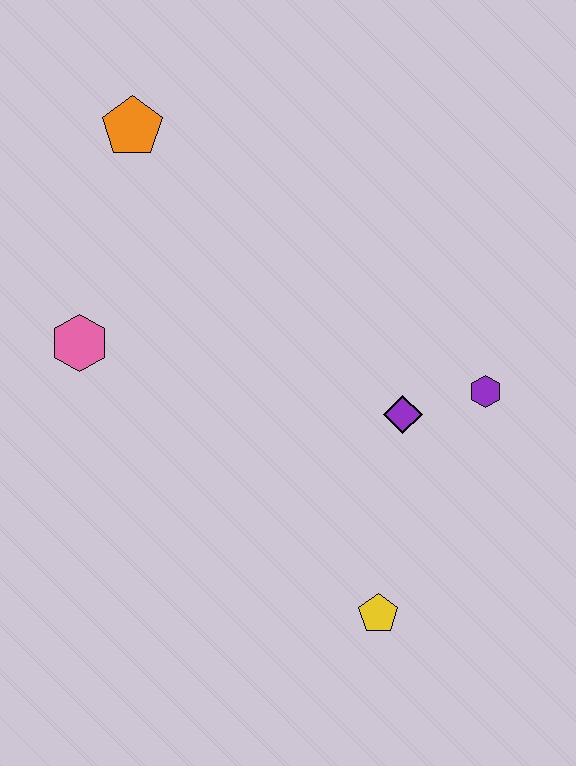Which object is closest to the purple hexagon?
The purple diamond is closest to the purple hexagon.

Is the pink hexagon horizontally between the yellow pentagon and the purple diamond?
No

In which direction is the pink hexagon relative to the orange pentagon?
The pink hexagon is below the orange pentagon.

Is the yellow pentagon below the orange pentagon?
Yes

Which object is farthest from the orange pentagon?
The yellow pentagon is farthest from the orange pentagon.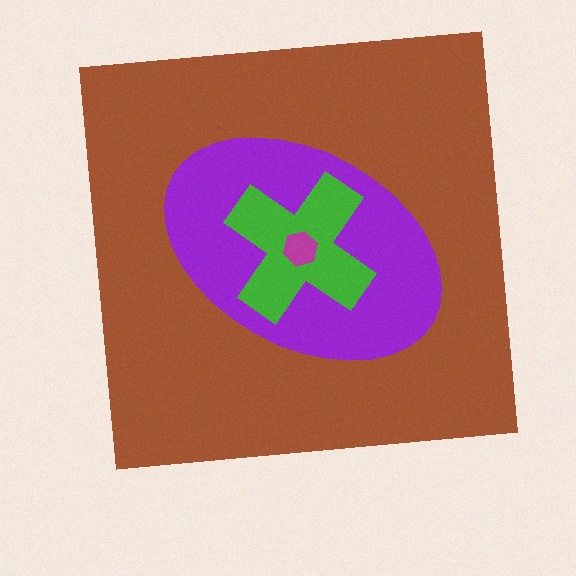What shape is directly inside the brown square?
The purple ellipse.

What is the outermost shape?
The brown square.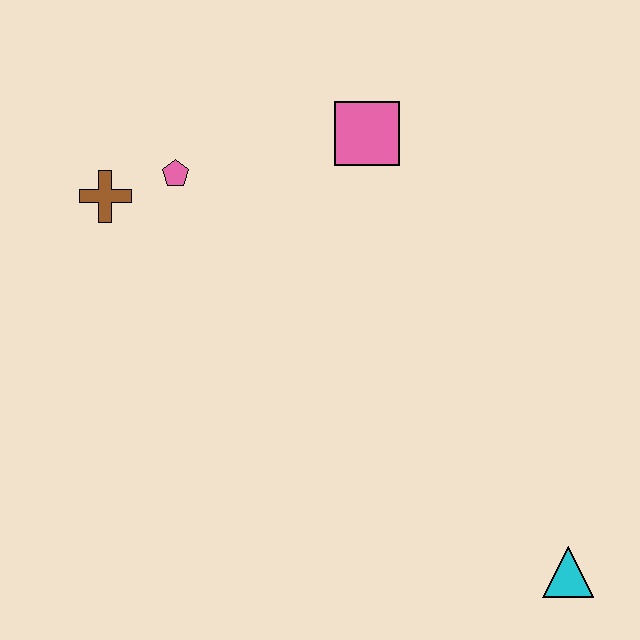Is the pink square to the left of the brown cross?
No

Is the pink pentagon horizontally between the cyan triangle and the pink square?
No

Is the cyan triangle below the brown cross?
Yes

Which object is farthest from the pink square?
The cyan triangle is farthest from the pink square.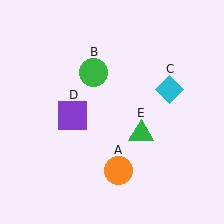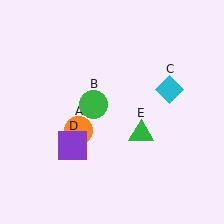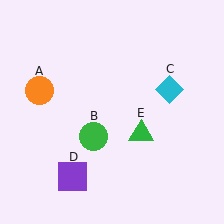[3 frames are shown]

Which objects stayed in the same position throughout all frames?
Cyan diamond (object C) and green triangle (object E) remained stationary.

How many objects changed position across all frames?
3 objects changed position: orange circle (object A), green circle (object B), purple square (object D).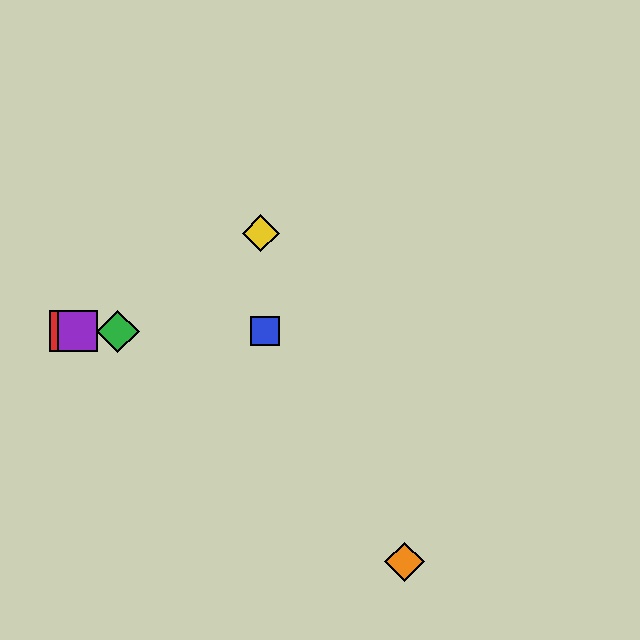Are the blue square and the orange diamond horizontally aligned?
No, the blue square is at y≈331 and the orange diamond is at y≈562.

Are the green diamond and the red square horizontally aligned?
Yes, both are at y≈331.